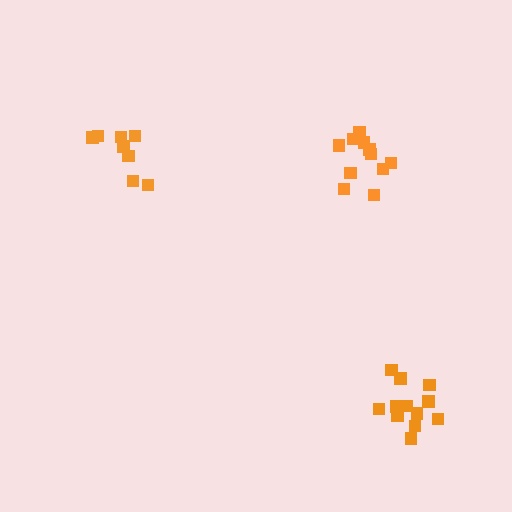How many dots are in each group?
Group 1: 8 dots, Group 2: 12 dots, Group 3: 11 dots (31 total).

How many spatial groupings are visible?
There are 3 spatial groupings.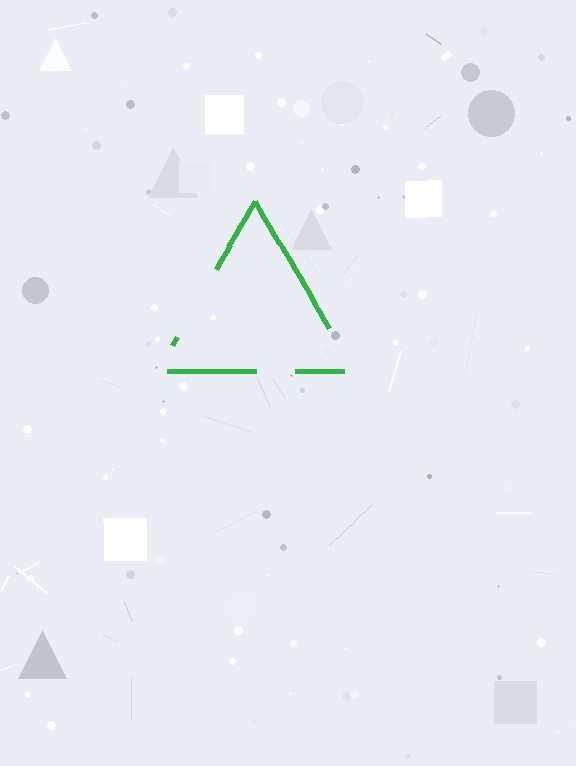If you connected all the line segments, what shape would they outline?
They would outline a triangle.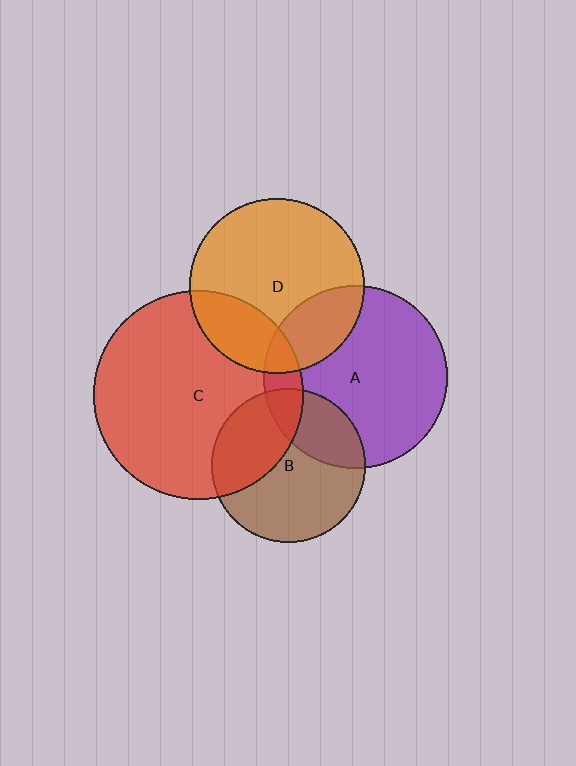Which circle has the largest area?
Circle C (red).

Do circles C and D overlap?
Yes.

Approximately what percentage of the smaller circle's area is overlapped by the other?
Approximately 25%.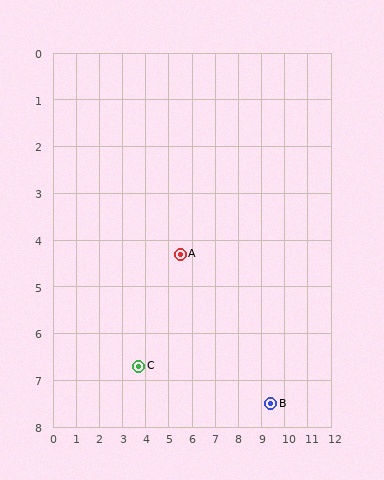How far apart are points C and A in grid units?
Points C and A are about 3.0 grid units apart.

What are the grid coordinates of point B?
Point B is at approximately (9.4, 7.5).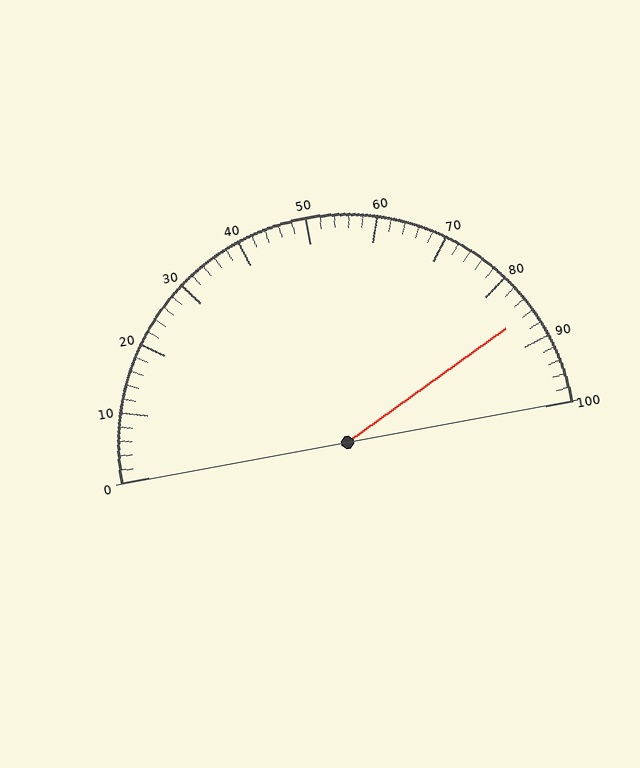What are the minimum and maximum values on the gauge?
The gauge ranges from 0 to 100.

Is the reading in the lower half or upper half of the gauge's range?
The reading is in the upper half of the range (0 to 100).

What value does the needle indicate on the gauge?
The needle indicates approximately 86.